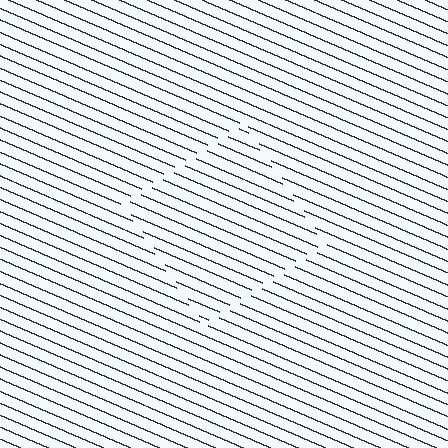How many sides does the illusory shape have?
4 sides — the line-ends trace a square.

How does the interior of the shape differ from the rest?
The interior of the shape contains the same grating, shifted by half a period — the contour is defined by the phase discontinuity where line-ends from the inner and outer gratings abut.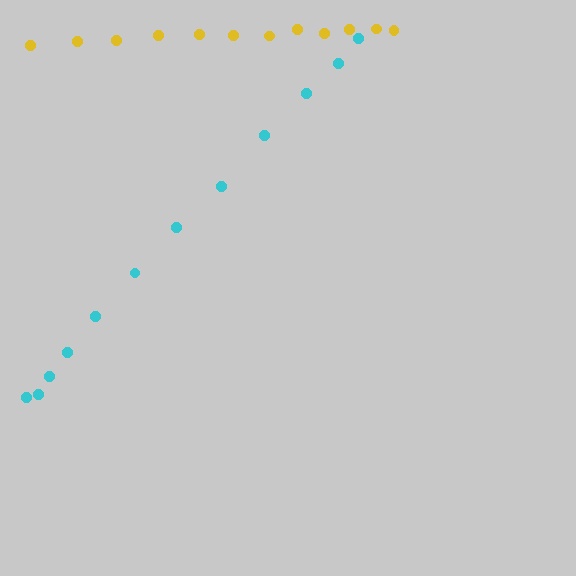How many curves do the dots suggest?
There are 2 distinct paths.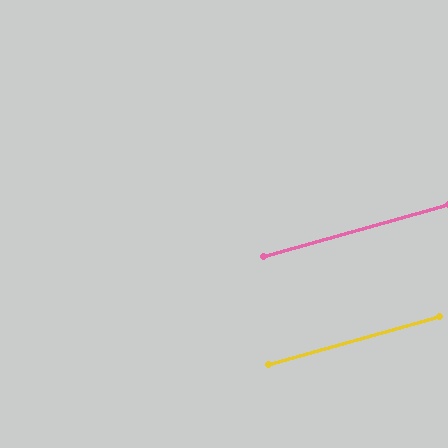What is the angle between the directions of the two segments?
Approximately 0 degrees.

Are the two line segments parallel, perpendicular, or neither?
Parallel — their directions differ by only 0.1°.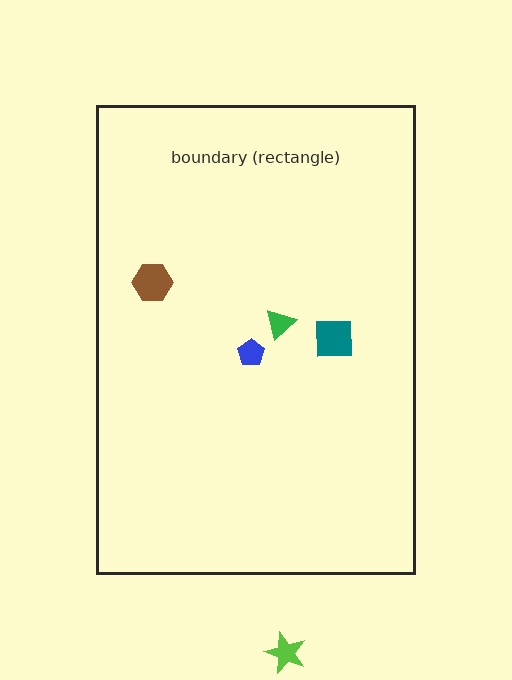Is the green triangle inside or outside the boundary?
Inside.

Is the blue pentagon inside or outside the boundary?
Inside.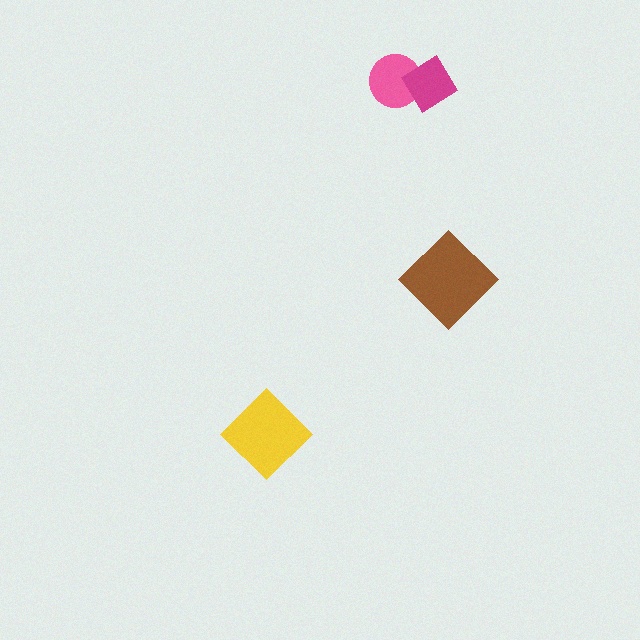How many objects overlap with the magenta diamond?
1 object overlaps with the magenta diamond.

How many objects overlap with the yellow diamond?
0 objects overlap with the yellow diamond.